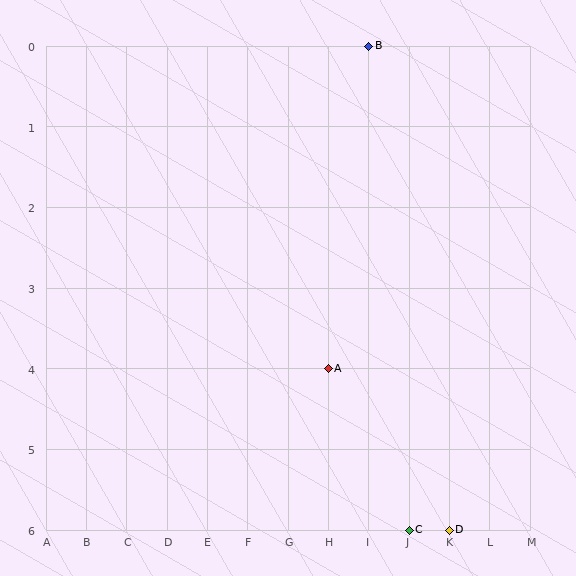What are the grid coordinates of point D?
Point D is at grid coordinates (K, 6).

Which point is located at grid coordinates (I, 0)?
Point B is at (I, 0).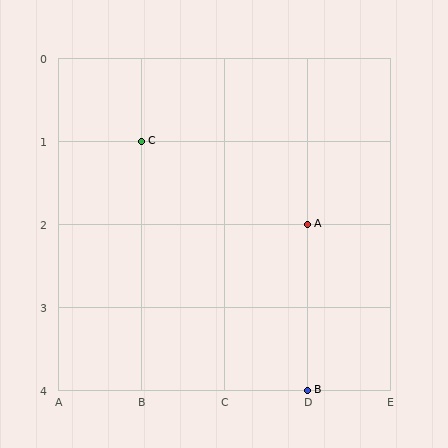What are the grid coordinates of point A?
Point A is at grid coordinates (D, 2).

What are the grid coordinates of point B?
Point B is at grid coordinates (D, 4).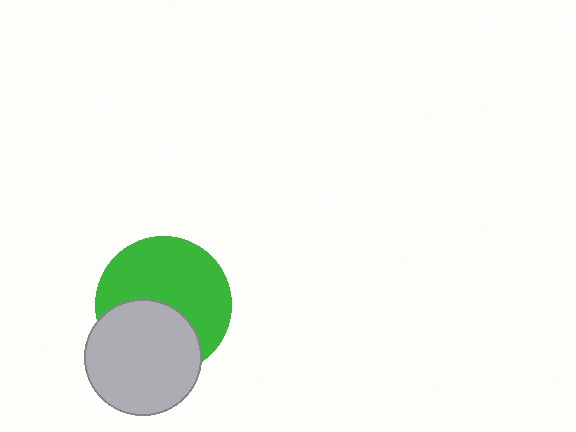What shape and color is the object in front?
The object in front is a light gray circle.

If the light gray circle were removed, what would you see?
You would see the complete green circle.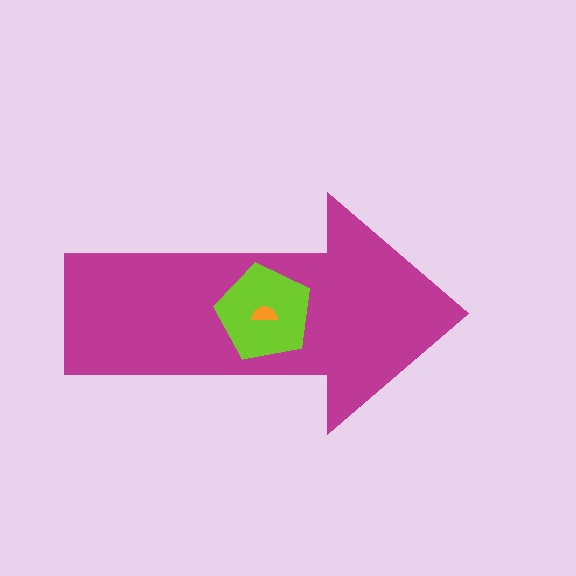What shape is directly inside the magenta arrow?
The lime pentagon.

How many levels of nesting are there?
3.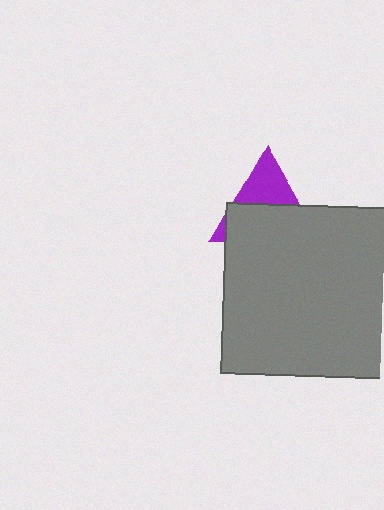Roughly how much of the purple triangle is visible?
A small part of it is visible (roughly 39%).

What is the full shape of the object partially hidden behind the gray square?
The partially hidden object is a purple triangle.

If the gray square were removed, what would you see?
You would see the complete purple triangle.